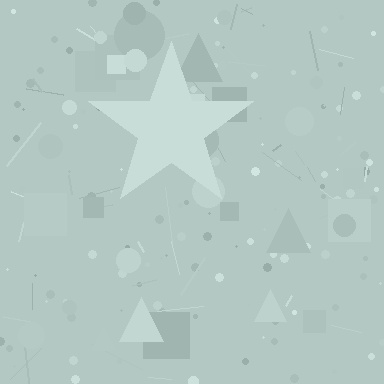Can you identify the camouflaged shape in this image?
The camouflaged shape is a star.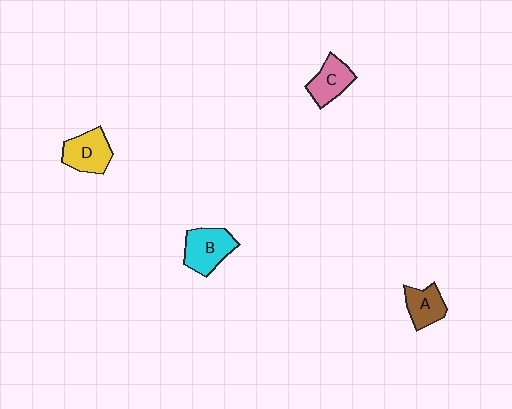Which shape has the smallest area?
Shape A (brown).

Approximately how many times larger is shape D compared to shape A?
Approximately 1.2 times.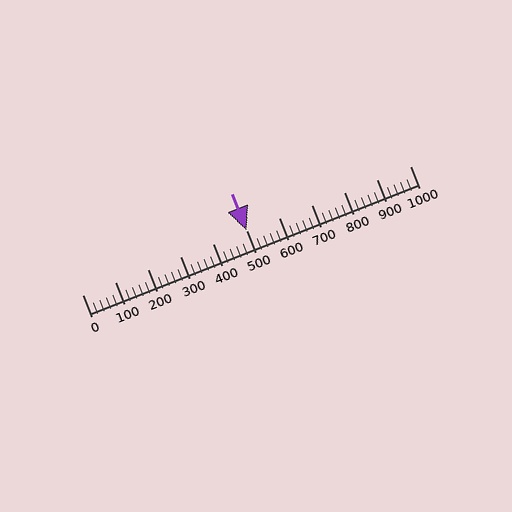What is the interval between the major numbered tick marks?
The major tick marks are spaced 100 units apart.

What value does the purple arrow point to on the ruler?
The purple arrow points to approximately 500.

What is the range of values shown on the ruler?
The ruler shows values from 0 to 1000.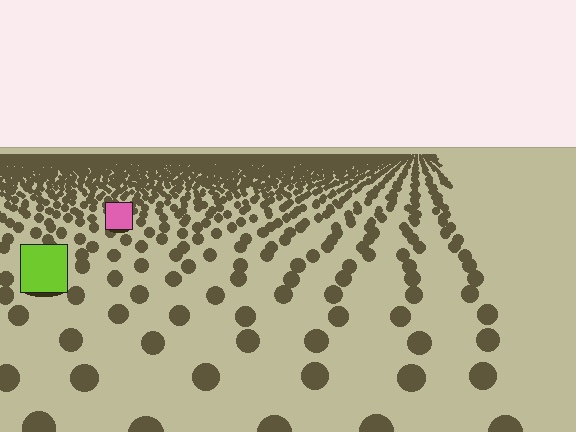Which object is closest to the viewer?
The lime square is closest. The texture marks near it are larger and more spread out.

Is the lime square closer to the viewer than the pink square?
Yes. The lime square is closer — you can tell from the texture gradient: the ground texture is coarser near it.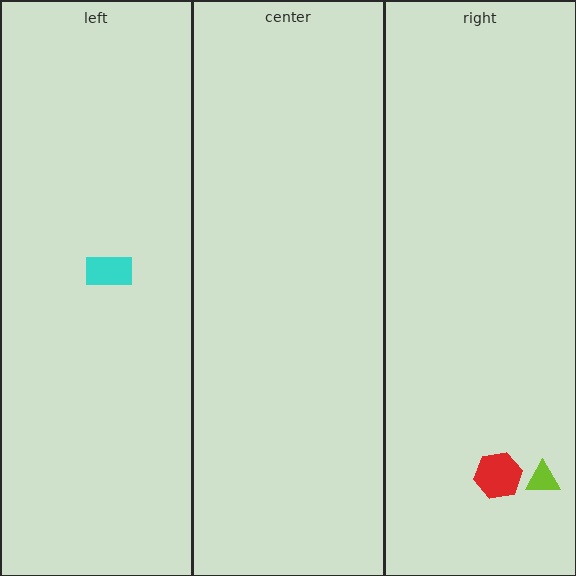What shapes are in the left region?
The cyan rectangle.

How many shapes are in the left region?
1.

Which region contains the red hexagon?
The right region.